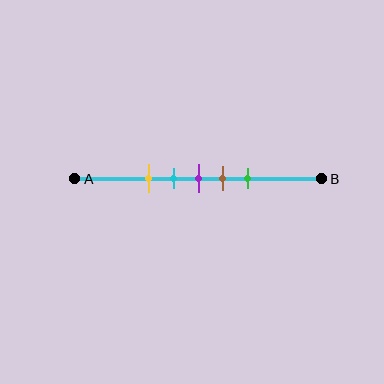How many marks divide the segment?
There are 5 marks dividing the segment.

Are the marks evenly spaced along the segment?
Yes, the marks are approximately evenly spaced.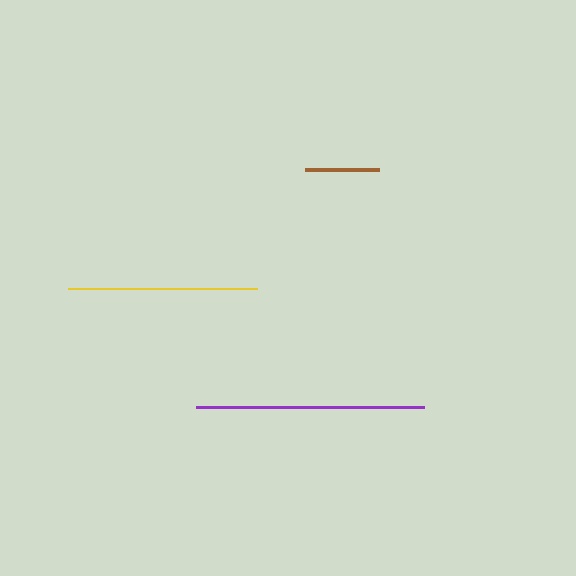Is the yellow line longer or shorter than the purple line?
The purple line is longer than the yellow line.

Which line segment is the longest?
The purple line is the longest at approximately 228 pixels.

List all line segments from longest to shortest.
From longest to shortest: purple, yellow, brown.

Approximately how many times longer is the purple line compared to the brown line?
The purple line is approximately 3.1 times the length of the brown line.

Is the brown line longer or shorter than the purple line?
The purple line is longer than the brown line.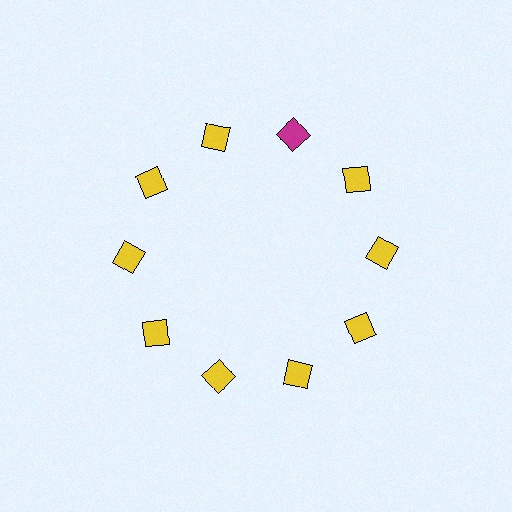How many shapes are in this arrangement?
There are 10 shapes arranged in a ring pattern.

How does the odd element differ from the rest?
It has a different color: magenta instead of yellow.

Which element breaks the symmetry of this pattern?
The magenta square at roughly the 1 o'clock position breaks the symmetry. All other shapes are yellow squares.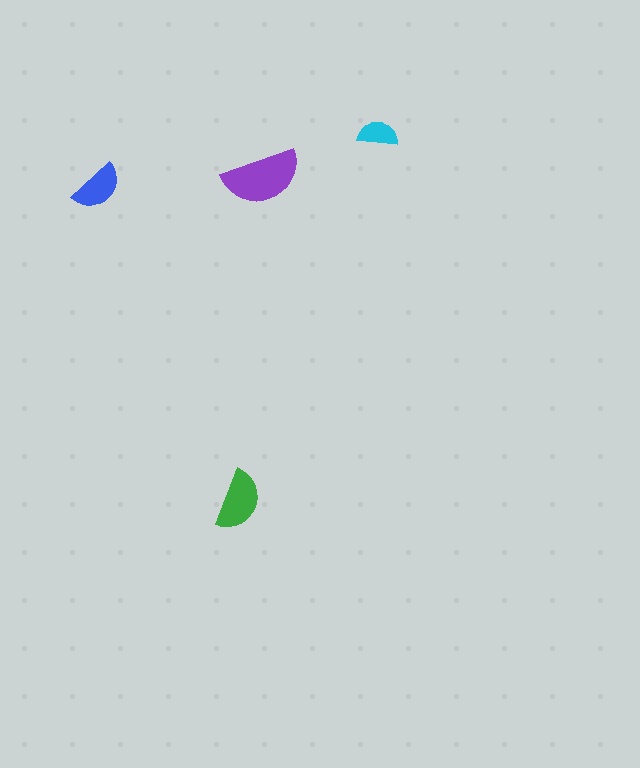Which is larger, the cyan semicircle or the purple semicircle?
The purple one.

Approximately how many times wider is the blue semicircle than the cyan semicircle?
About 1.5 times wider.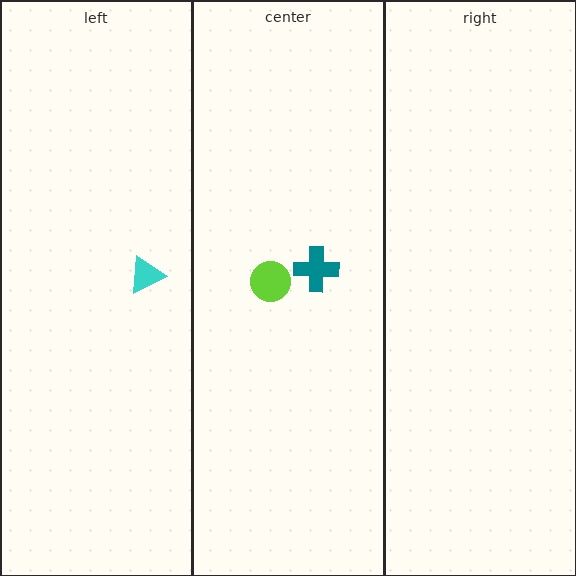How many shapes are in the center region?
2.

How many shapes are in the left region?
1.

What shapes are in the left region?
The cyan triangle.